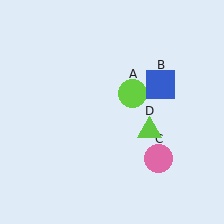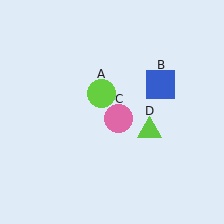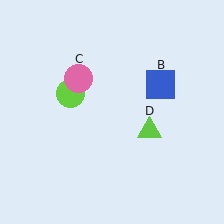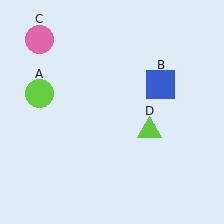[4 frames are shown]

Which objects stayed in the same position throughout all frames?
Blue square (object B) and lime triangle (object D) remained stationary.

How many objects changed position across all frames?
2 objects changed position: lime circle (object A), pink circle (object C).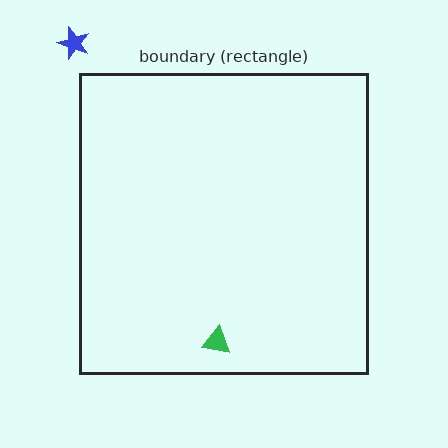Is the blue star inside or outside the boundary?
Outside.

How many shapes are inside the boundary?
1 inside, 1 outside.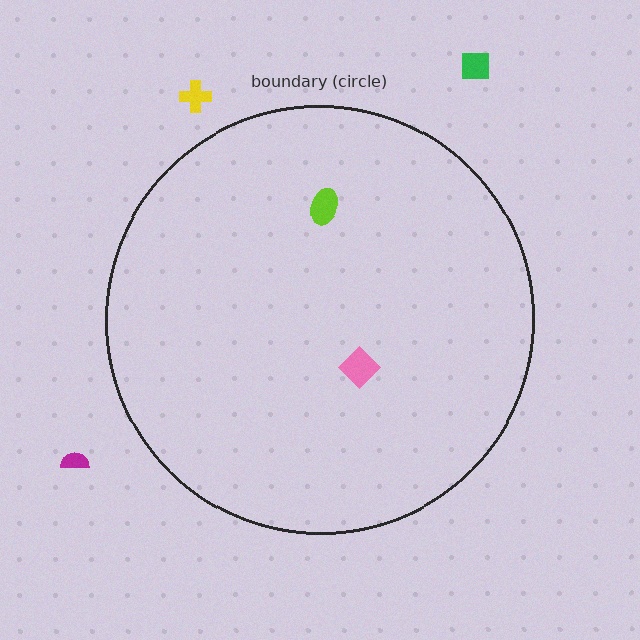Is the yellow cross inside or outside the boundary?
Outside.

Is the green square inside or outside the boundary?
Outside.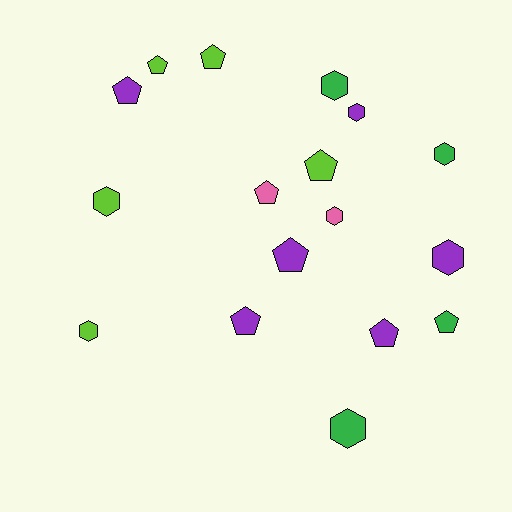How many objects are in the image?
There are 17 objects.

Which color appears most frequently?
Purple, with 6 objects.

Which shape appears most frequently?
Pentagon, with 9 objects.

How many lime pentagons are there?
There are 3 lime pentagons.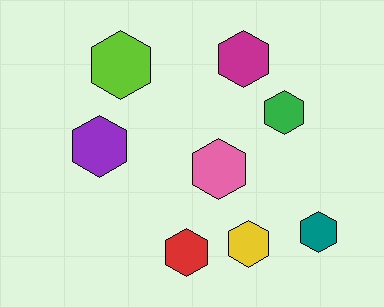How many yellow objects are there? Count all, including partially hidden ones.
There is 1 yellow object.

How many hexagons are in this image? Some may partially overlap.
There are 8 hexagons.